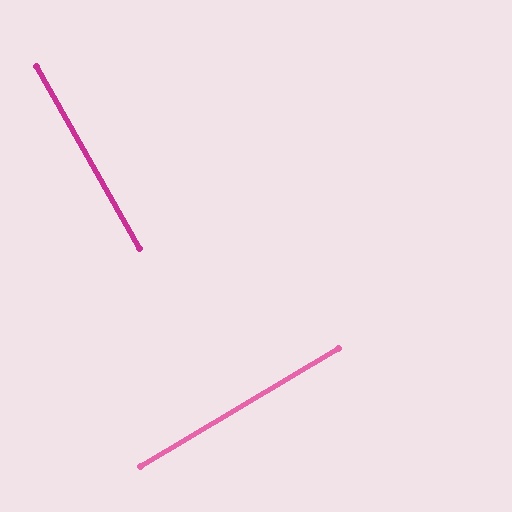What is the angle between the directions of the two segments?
Approximately 89 degrees.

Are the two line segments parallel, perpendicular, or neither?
Perpendicular — they meet at approximately 89°.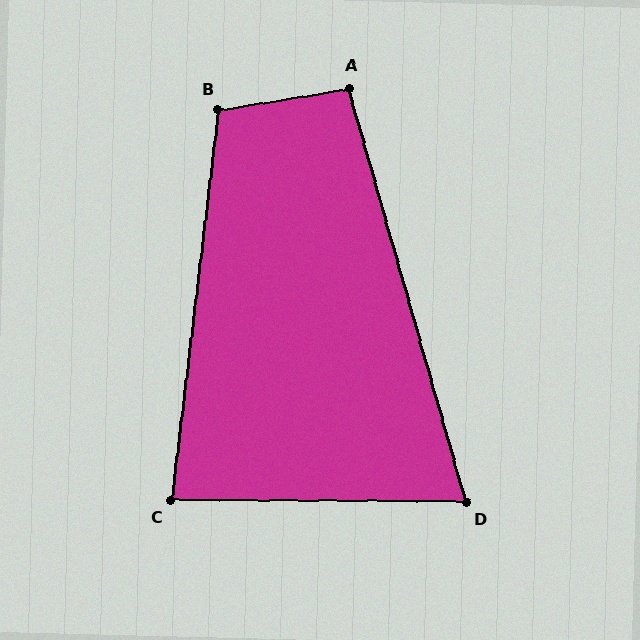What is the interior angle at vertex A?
Approximately 96 degrees (obtuse).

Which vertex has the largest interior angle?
B, at approximately 106 degrees.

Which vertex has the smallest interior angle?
D, at approximately 74 degrees.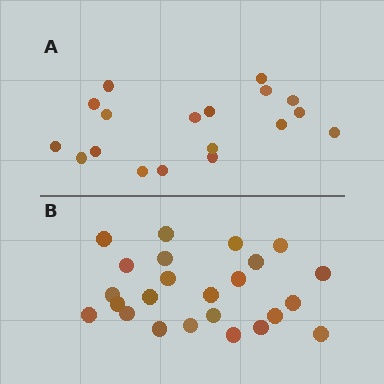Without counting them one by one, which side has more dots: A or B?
Region B (the bottom region) has more dots.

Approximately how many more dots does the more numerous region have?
Region B has about 6 more dots than region A.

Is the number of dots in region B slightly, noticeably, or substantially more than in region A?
Region B has noticeably more, but not dramatically so. The ratio is roughly 1.3 to 1.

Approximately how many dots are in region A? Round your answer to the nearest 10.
About 20 dots. (The exact count is 18, which rounds to 20.)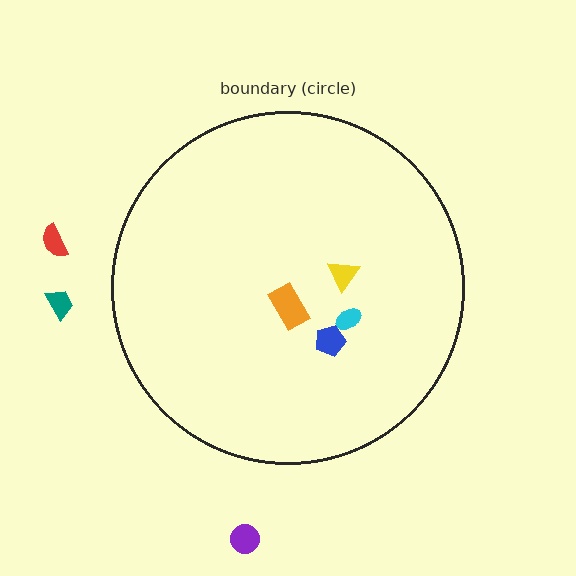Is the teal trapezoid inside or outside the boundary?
Outside.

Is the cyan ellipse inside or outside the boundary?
Inside.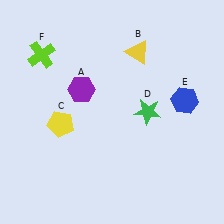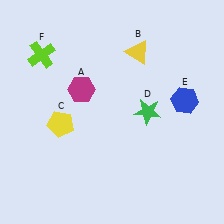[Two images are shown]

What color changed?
The hexagon (A) changed from purple in Image 1 to magenta in Image 2.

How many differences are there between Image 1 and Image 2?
There is 1 difference between the two images.